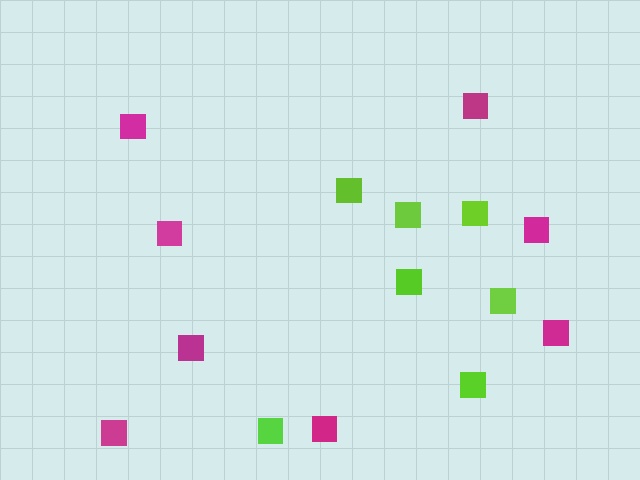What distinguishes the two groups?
There are 2 groups: one group of magenta squares (8) and one group of lime squares (7).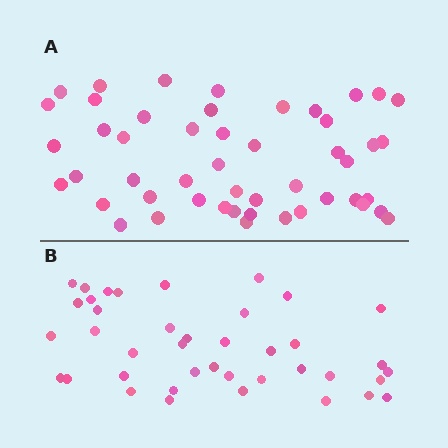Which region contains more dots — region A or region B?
Region A (the top region) has more dots.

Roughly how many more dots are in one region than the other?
Region A has roughly 8 or so more dots than region B.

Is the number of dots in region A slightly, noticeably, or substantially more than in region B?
Region A has only slightly more — the two regions are fairly close. The ratio is roughly 1.2 to 1.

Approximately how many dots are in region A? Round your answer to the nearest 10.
About 50 dots. (The exact count is 49, which rounds to 50.)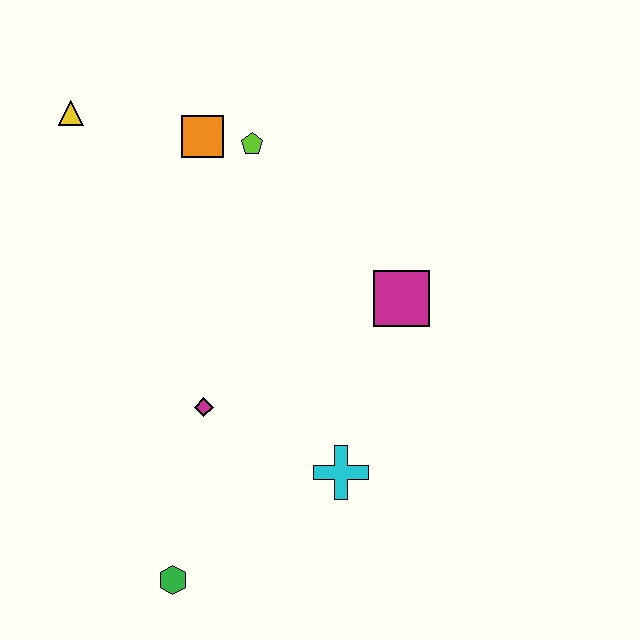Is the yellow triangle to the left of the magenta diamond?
Yes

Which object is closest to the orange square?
The lime pentagon is closest to the orange square.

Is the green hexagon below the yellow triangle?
Yes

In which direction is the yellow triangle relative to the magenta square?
The yellow triangle is to the left of the magenta square.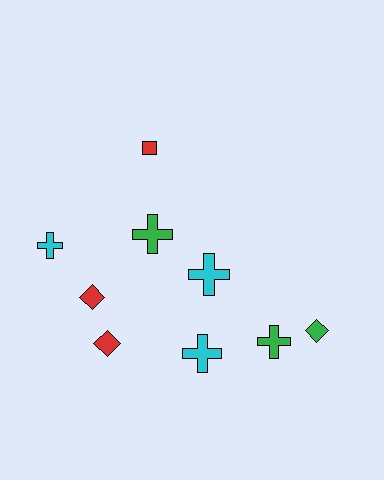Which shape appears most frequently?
Cross, with 5 objects.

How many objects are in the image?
There are 9 objects.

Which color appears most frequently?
Red, with 3 objects.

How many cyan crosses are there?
There are 3 cyan crosses.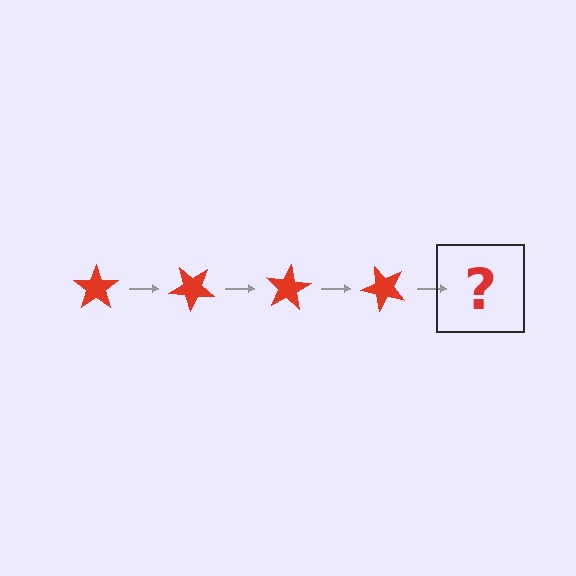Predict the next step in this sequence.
The next step is a red star rotated 160 degrees.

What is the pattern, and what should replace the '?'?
The pattern is that the star rotates 40 degrees each step. The '?' should be a red star rotated 160 degrees.